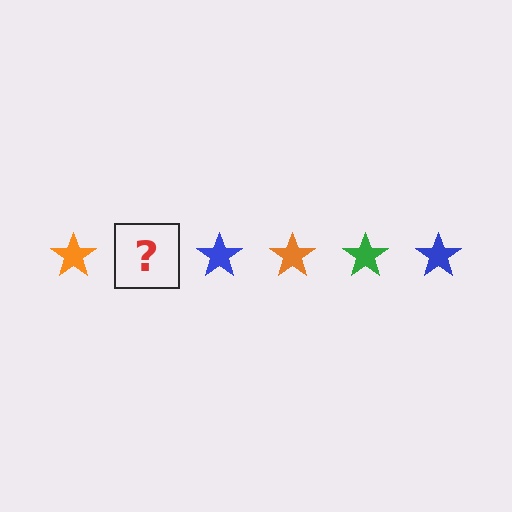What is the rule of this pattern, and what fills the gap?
The rule is that the pattern cycles through orange, green, blue stars. The gap should be filled with a green star.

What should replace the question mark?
The question mark should be replaced with a green star.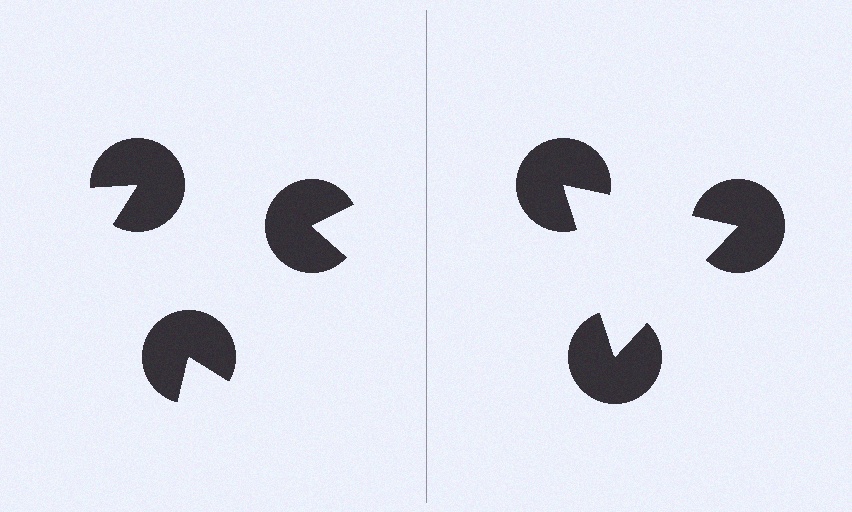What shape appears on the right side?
An illusory triangle.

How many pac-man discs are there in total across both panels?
6 — 3 on each side.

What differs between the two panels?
The pac-man discs are positioned identically on both sides; only the wedge orientations differ. On the right they align to a triangle; on the left they are misaligned.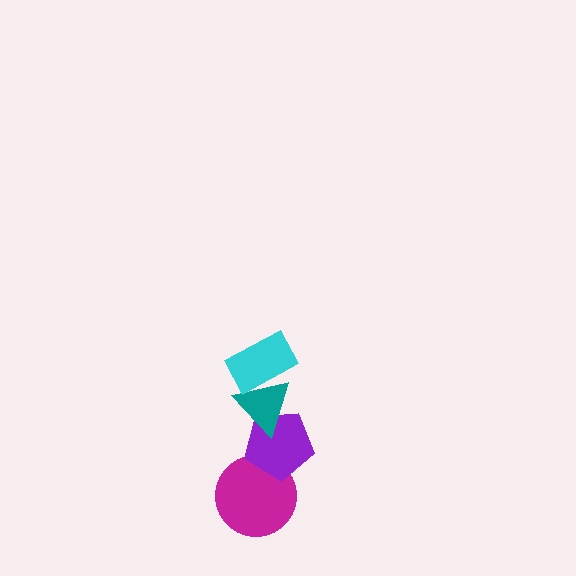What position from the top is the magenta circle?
The magenta circle is 4th from the top.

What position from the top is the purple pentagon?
The purple pentagon is 3rd from the top.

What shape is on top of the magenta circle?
The purple pentagon is on top of the magenta circle.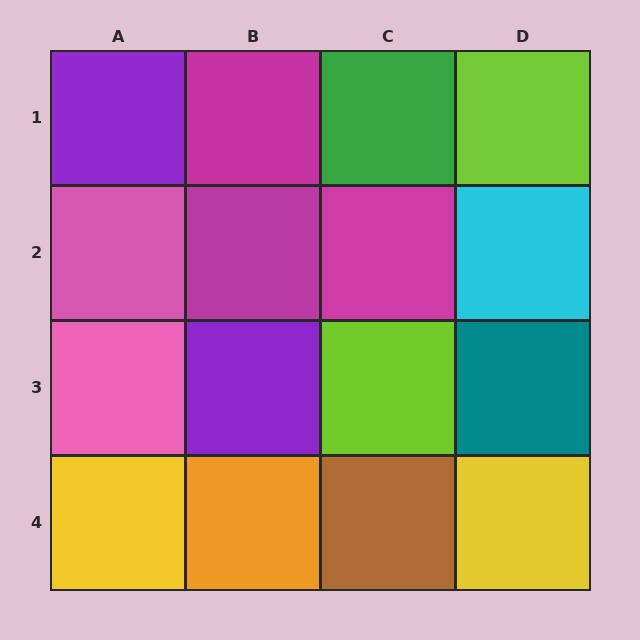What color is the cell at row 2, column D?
Cyan.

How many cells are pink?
2 cells are pink.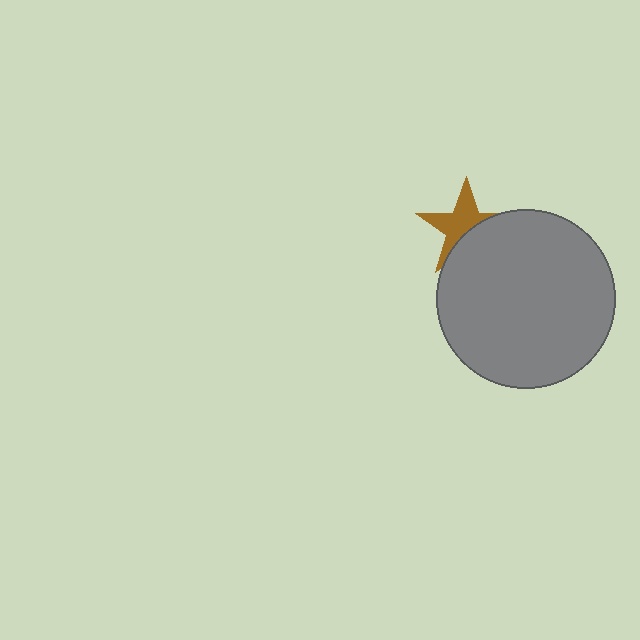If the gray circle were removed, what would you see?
You would see the complete brown star.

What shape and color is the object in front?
The object in front is a gray circle.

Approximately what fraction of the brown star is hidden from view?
Roughly 45% of the brown star is hidden behind the gray circle.